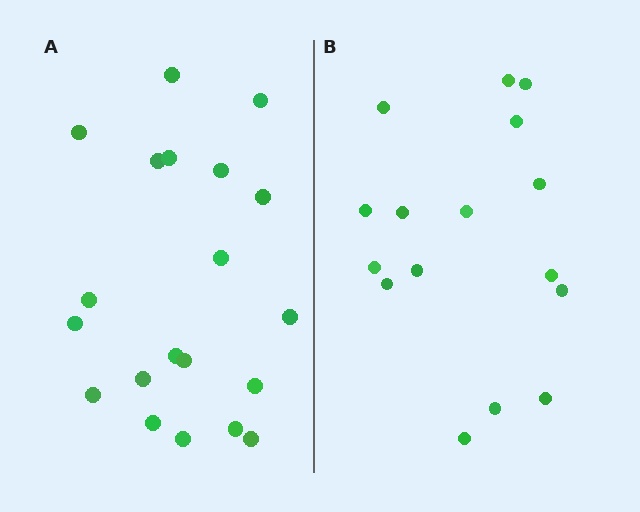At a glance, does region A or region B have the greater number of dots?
Region A (the left region) has more dots.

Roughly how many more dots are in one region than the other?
Region A has about 4 more dots than region B.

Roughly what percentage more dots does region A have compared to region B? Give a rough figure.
About 25% more.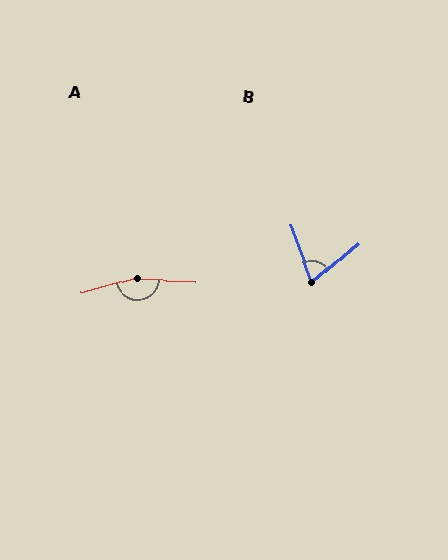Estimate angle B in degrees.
Approximately 70 degrees.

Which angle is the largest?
A, at approximately 161 degrees.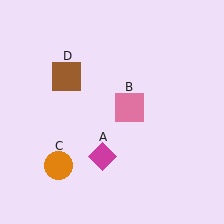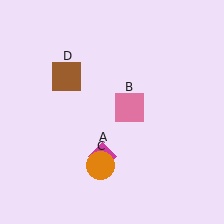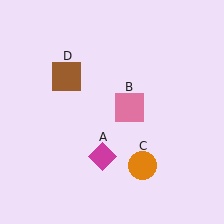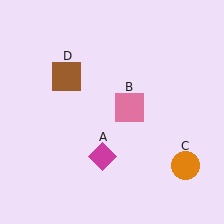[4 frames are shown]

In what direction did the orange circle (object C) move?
The orange circle (object C) moved right.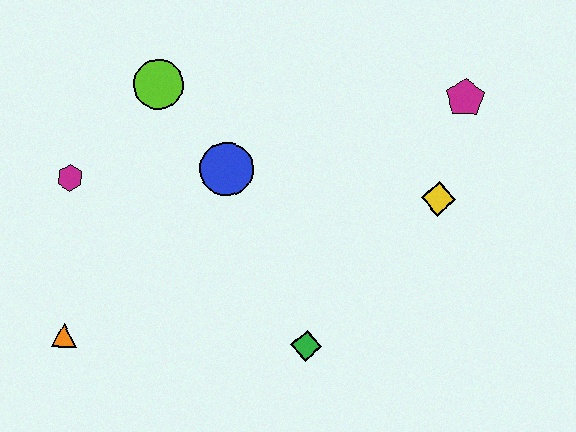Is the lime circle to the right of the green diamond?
No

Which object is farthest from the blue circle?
The magenta pentagon is farthest from the blue circle.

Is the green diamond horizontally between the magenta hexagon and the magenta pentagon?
Yes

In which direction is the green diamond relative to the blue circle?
The green diamond is below the blue circle.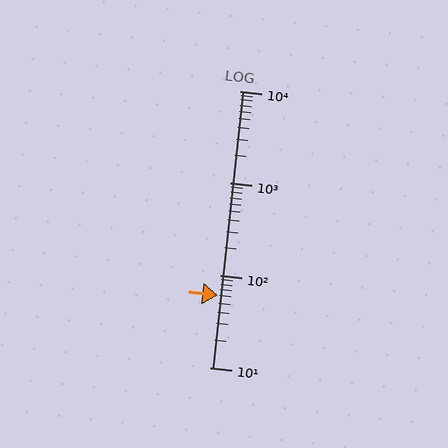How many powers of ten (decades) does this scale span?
The scale spans 3 decades, from 10 to 10000.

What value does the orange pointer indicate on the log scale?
The pointer indicates approximately 61.